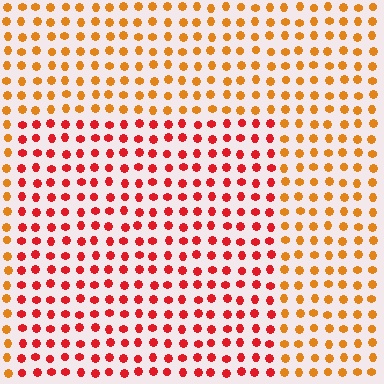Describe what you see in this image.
The image is filled with small orange elements in a uniform arrangement. A rectangle-shaped region is visible where the elements are tinted to a slightly different hue, forming a subtle color boundary.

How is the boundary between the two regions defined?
The boundary is defined purely by a slight shift in hue (about 36 degrees). Spacing, size, and orientation are identical on both sides.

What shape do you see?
I see a rectangle.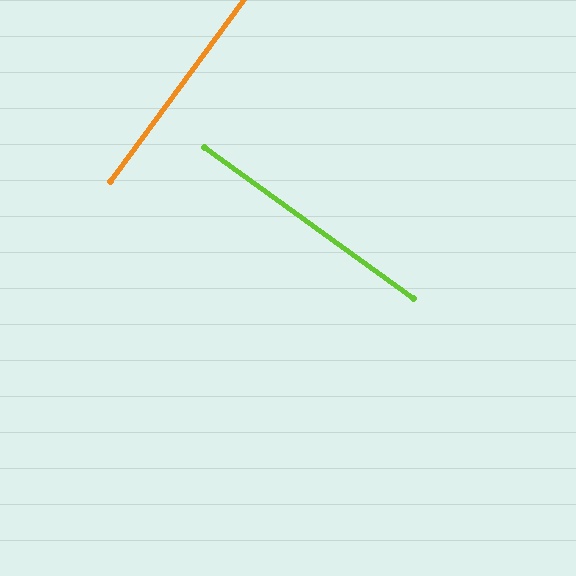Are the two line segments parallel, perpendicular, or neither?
Perpendicular — they meet at approximately 89°.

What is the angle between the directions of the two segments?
Approximately 89 degrees.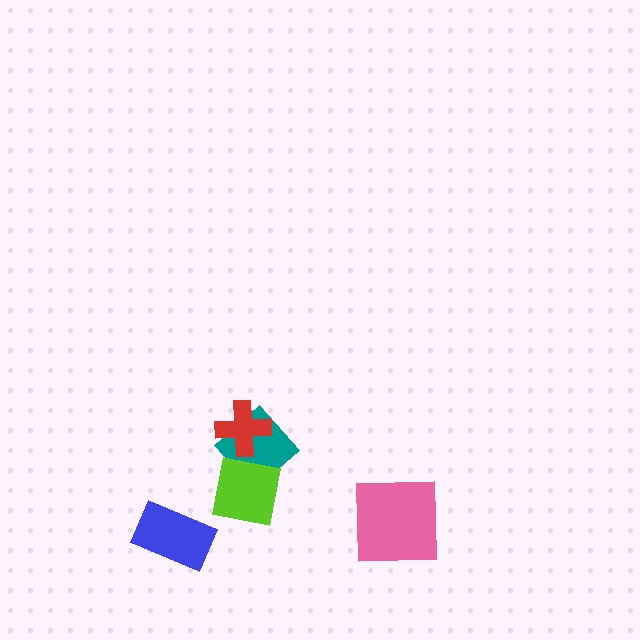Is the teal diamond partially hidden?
Yes, it is partially covered by another shape.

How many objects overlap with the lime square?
1 object overlaps with the lime square.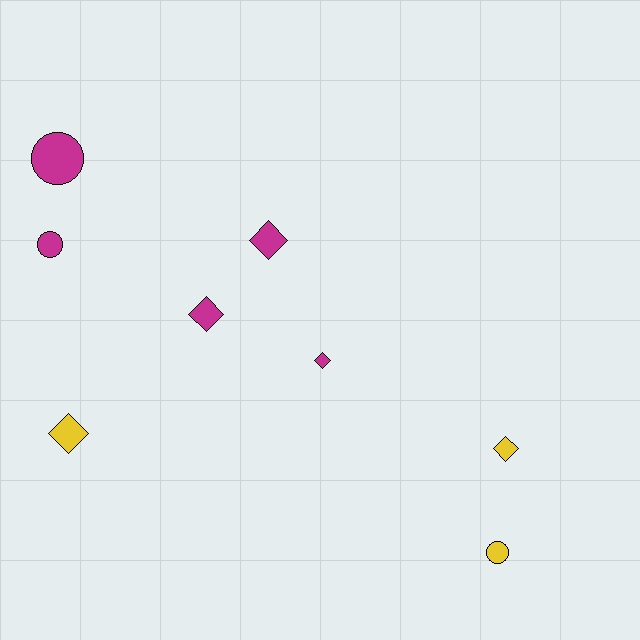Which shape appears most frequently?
Diamond, with 5 objects.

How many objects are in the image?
There are 8 objects.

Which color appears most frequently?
Magenta, with 5 objects.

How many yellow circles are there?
There is 1 yellow circle.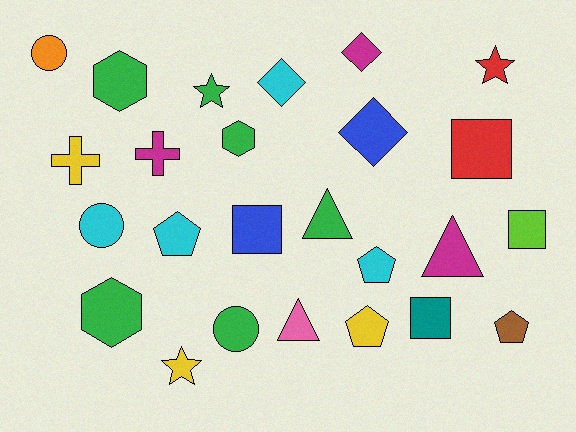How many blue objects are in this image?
There are 2 blue objects.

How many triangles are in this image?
There are 3 triangles.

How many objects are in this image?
There are 25 objects.